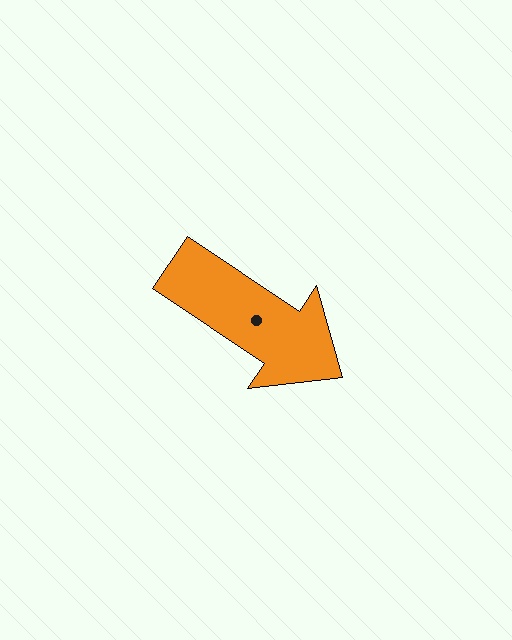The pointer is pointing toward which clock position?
Roughly 4 o'clock.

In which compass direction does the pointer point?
Southeast.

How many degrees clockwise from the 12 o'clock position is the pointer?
Approximately 124 degrees.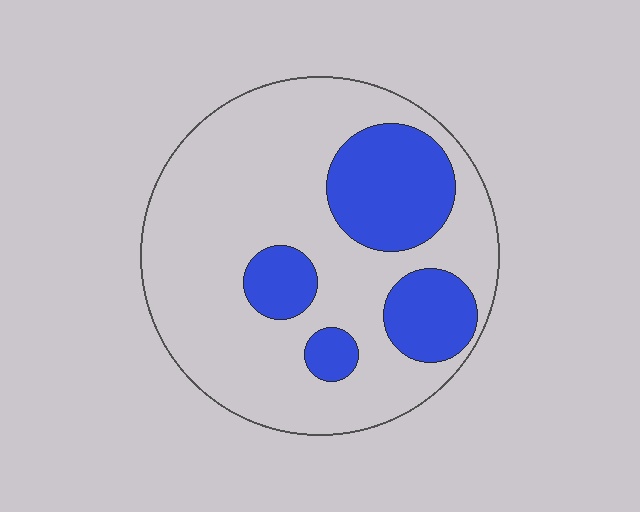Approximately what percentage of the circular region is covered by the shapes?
Approximately 25%.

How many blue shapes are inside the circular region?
4.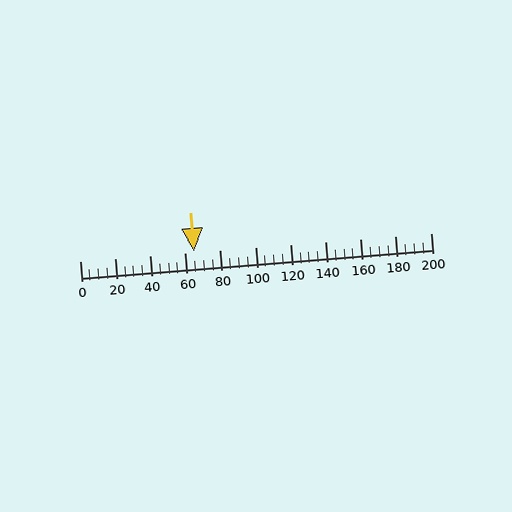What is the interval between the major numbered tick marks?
The major tick marks are spaced 20 units apart.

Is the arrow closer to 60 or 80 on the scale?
The arrow is closer to 60.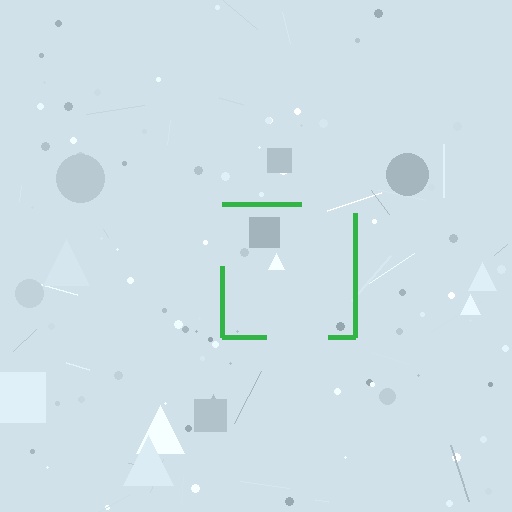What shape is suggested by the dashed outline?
The dashed outline suggests a square.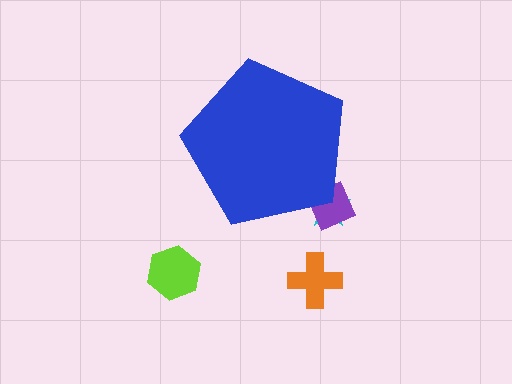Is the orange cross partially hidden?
No, the orange cross is fully visible.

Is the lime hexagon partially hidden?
No, the lime hexagon is fully visible.